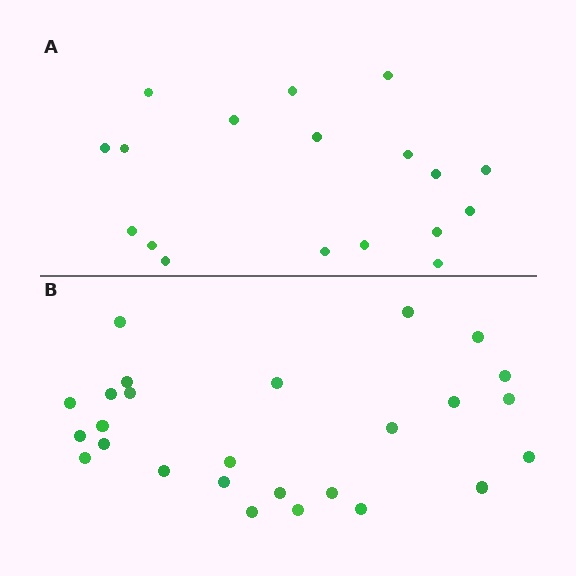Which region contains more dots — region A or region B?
Region B (the bottom region) has more dots.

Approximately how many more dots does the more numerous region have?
Region B has roughly 8 or so more dots than region A.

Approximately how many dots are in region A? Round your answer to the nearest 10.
About 20 dots. (The exact count is 18, which rounds to 20.)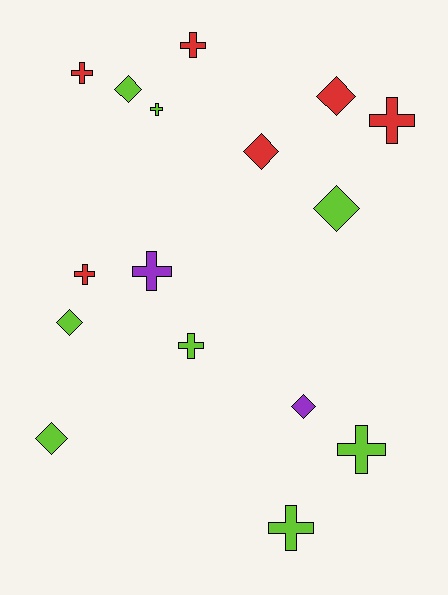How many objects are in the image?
There are 16 objects.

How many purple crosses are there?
There is 1 purple cross.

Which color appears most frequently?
Lime, with 8 objects.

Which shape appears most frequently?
Cross, with 9 objects.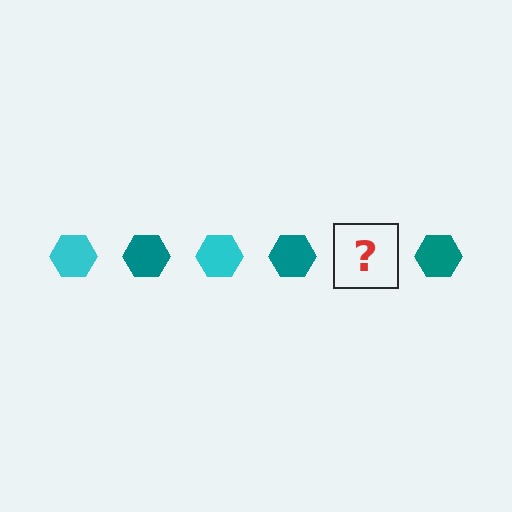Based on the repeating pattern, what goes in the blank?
The blank should be a cyan hexagon.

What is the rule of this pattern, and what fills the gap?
The rule is that the pattern cycles through cyan, teal hexagons. The gap should be filled with a cyan hexagon.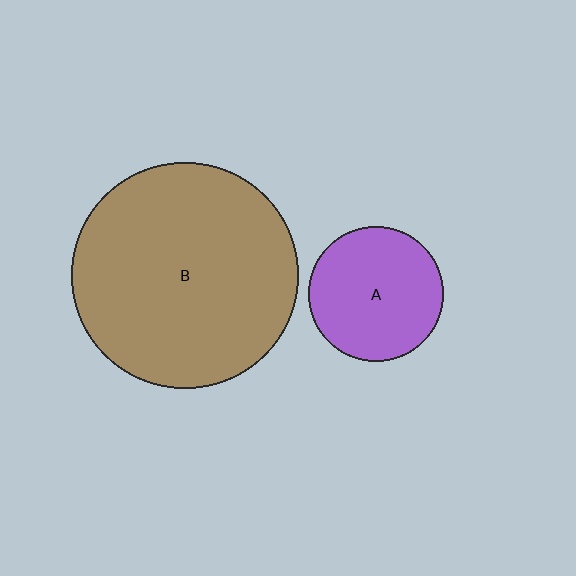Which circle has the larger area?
Circle B (brown).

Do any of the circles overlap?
No, none of the circles overlap.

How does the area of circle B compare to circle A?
Approximately 2.8 times.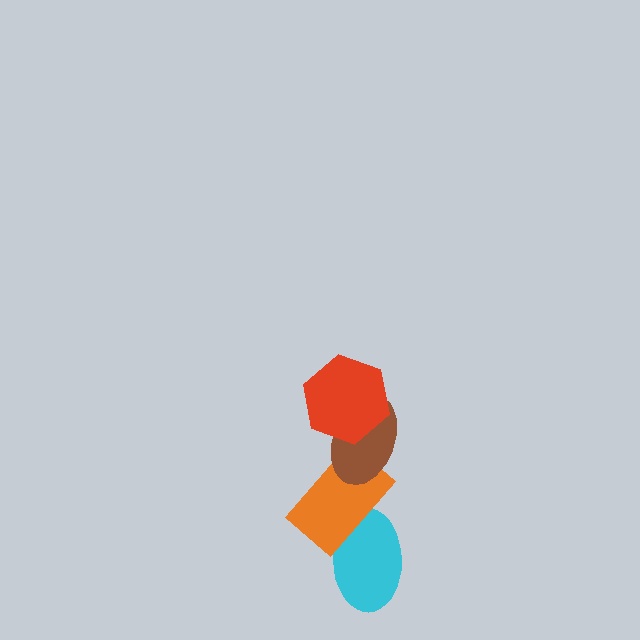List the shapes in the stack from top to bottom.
From top to bottom: the red hexagon, the brown ellipse, the orange rectangle, the cyan ellipse.